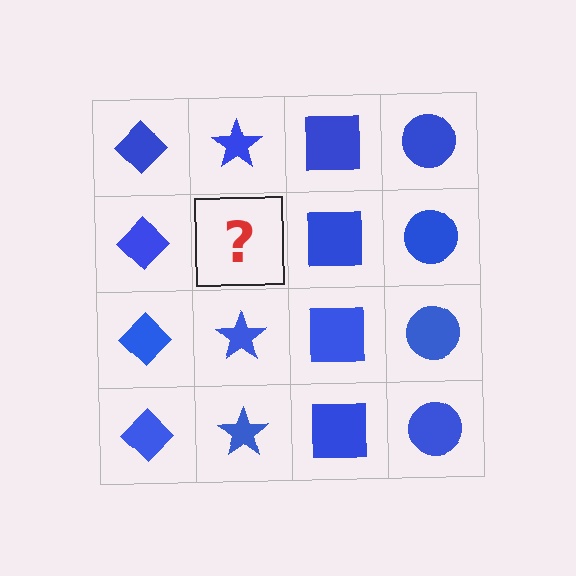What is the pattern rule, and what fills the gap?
The rule is that each column has a consistent shape. The gap should be filled with a blue star.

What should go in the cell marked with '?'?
The missing cell should contain a blue star.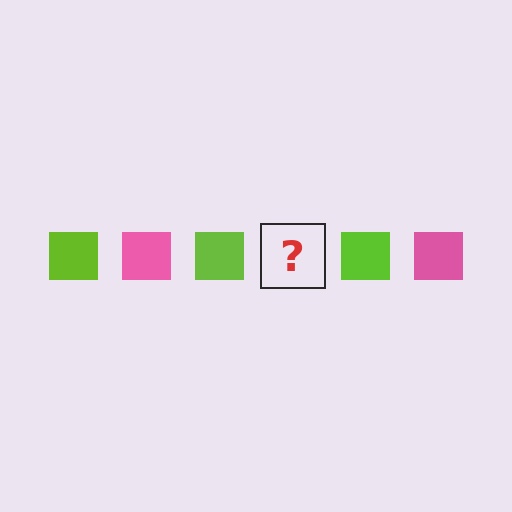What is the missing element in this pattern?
The missing element is a pink square.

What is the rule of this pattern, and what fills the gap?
The rule is that the pattern cycles through lime, pink squares. The gap should be filled with a pink square.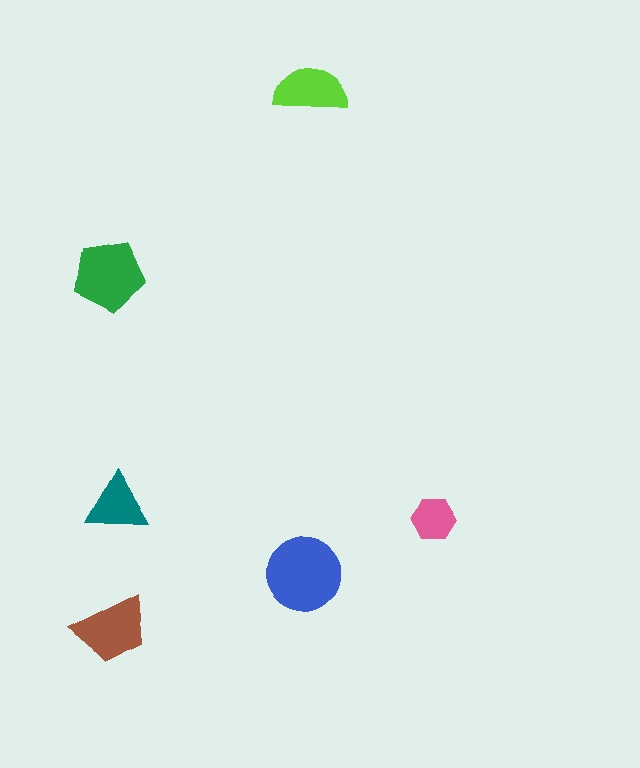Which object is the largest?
The blue circle.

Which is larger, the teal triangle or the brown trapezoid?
The brown trapezoid.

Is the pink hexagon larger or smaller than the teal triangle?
Smaller.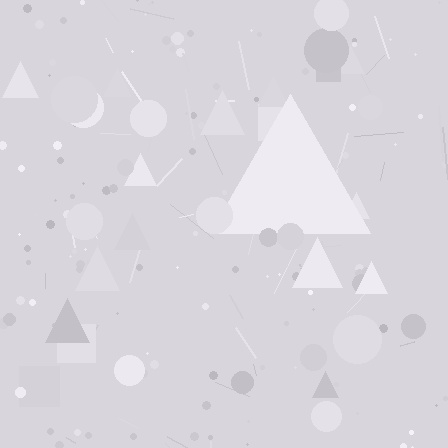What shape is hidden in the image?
A triangle is hidden in the image.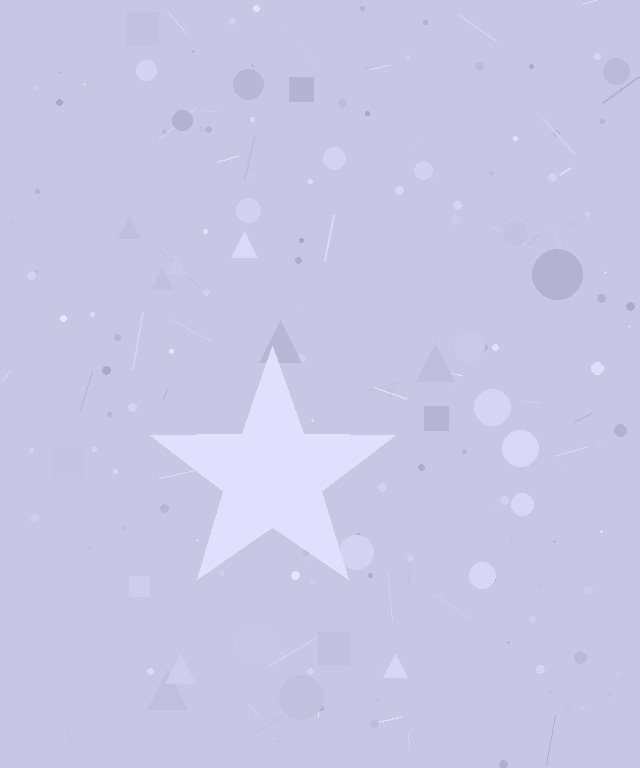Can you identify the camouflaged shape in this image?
The camouflaged shape is a star.